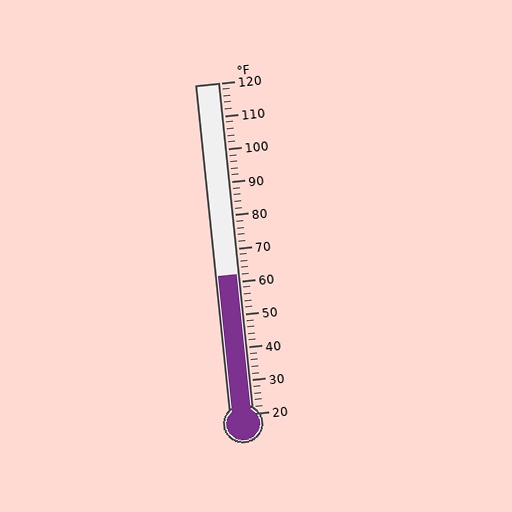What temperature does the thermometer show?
The thermometer shows approximately 62°F.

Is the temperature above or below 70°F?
The temperature is below 70°F.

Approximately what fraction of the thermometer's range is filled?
The thermometer is filled to approximately 40% of its range.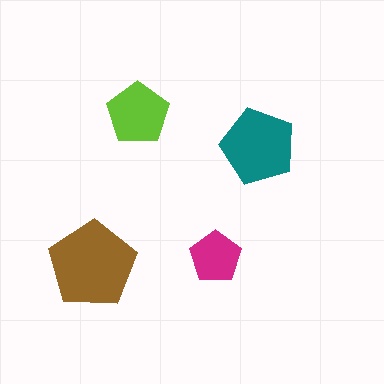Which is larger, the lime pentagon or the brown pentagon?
The brown one.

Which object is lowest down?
The brown pentagon is bottommost.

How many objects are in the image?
There are 4 objects in the image.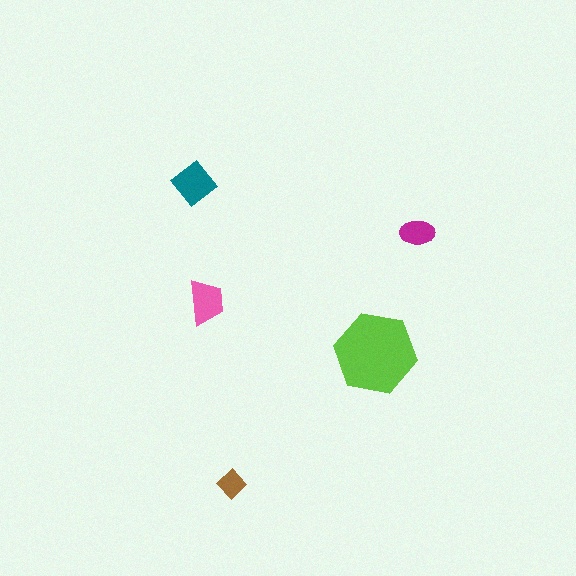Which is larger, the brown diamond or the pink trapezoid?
The pink trapezoid.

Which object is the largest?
The lime hexagon.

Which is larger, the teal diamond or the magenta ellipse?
The teal diamond.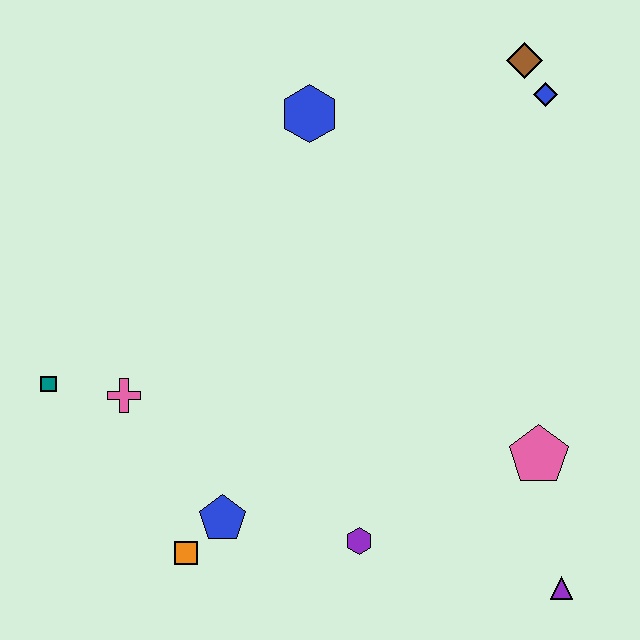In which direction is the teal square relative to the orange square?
The teal square is above the orange square.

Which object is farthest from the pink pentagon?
The teal square is farthest from the pink pentagon.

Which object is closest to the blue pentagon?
The orange square is closest to the blue pentagon.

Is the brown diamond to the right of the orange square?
Yes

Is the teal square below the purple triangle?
No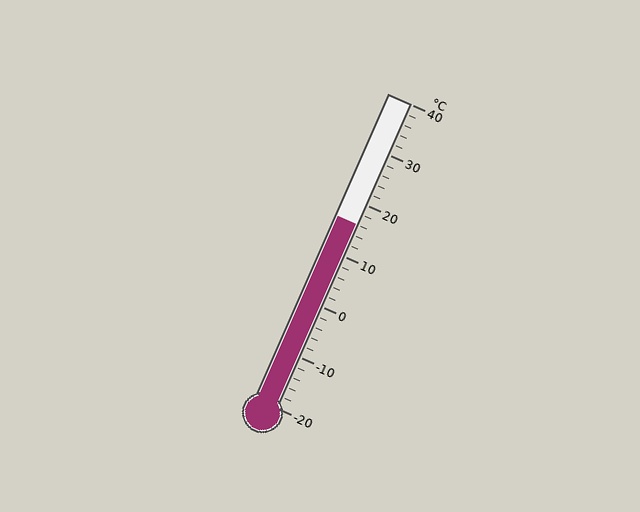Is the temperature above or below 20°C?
The temperature is below 20°C.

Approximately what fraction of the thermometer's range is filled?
The thermometer is filled to approximately 60% of its range.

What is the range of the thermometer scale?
The thermometer scale ranges from -20°C to 40°C.